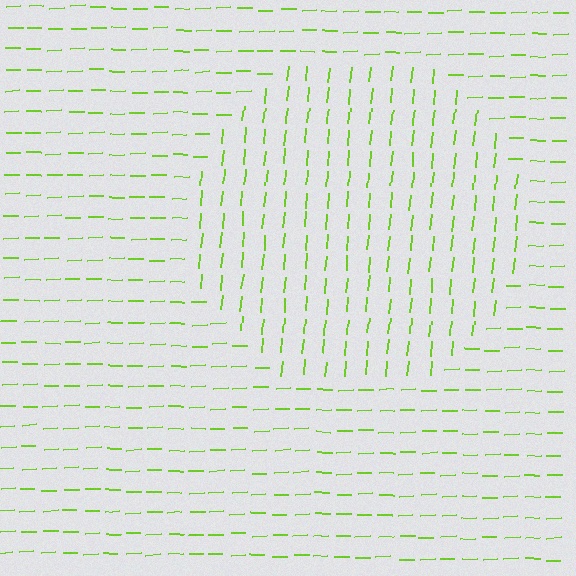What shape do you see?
I see a circle.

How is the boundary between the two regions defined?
The boundary is defined purely by a change in line orientation (approximately 82 degrees difference). All lines are the same color and thickness.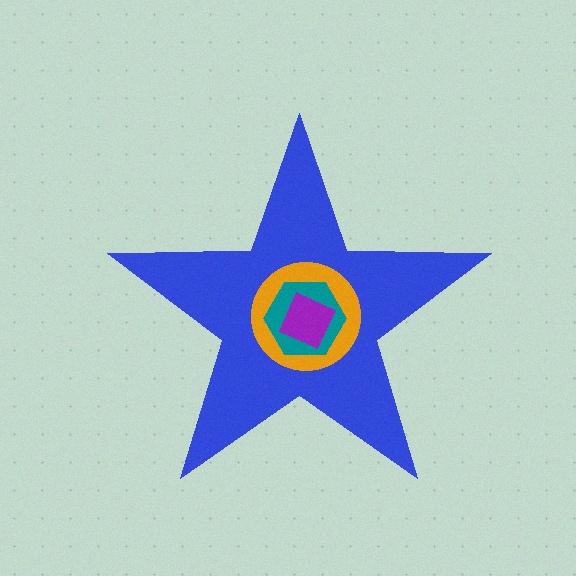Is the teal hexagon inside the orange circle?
Yes.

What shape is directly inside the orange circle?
The teal hexagon.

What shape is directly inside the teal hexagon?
The purple square.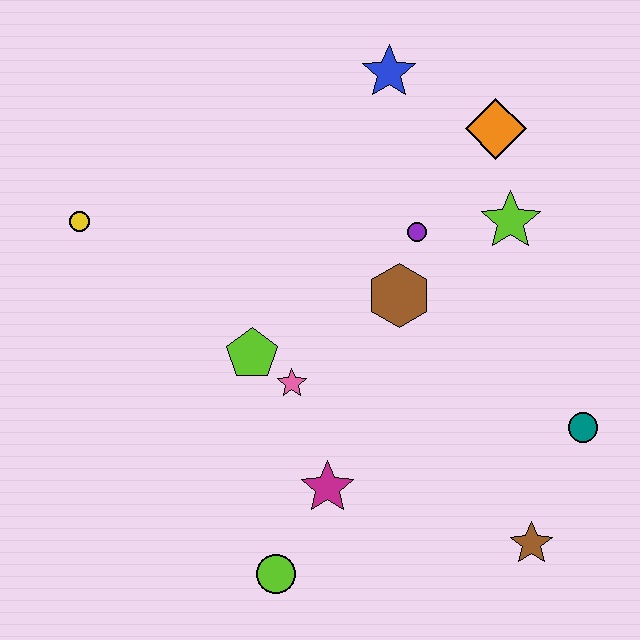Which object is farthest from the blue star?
The lime circle is farthest from the blue star.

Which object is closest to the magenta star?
The lime circle is closest to the magenta star.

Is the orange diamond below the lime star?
No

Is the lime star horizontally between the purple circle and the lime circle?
No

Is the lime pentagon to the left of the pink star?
Yes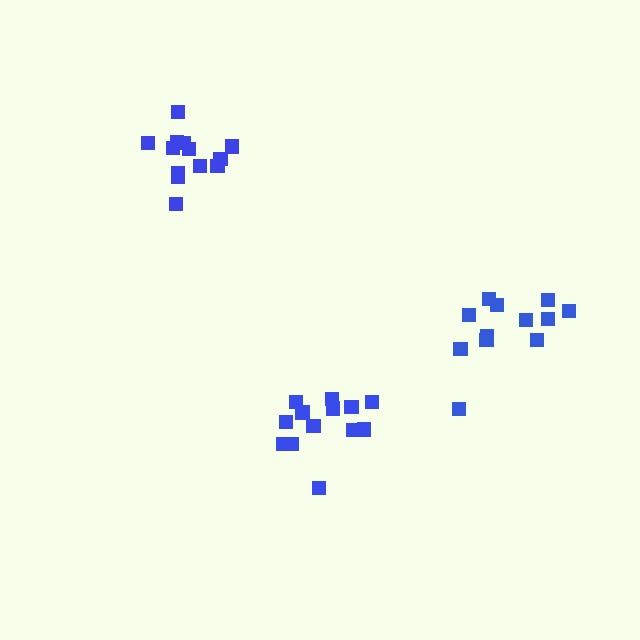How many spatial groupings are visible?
There are 3 spatial groupings.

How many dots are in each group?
Group 1: 13 dots, Group 2: 13 dots, Group 3: 14 dots (40 total).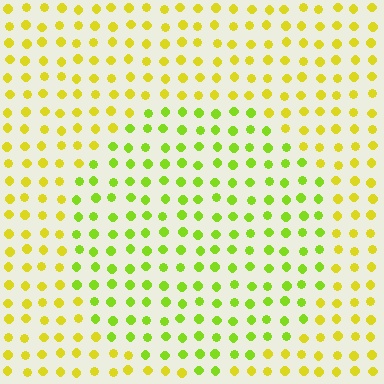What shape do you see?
I see a circle.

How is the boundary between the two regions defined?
The boundary is defined purely by a slight shift in hue (about 30 degrees). Spacing, size, and orientation are identical on both sides.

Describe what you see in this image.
The image is filled with small yellow elements in a uniform arrangement. A circle-shaped region is visible where the elements are tinted to a slightly different hue, forming a subtle color boundary.